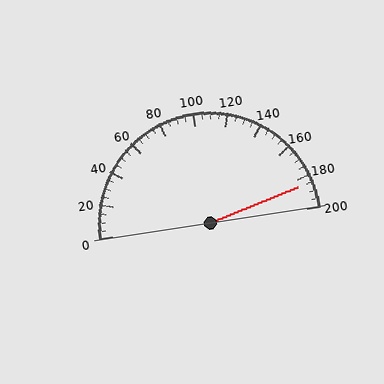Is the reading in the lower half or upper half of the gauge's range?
The reading is in the upper half of the range (0 to 200).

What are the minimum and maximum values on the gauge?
The gauge ranges from 0 to 200.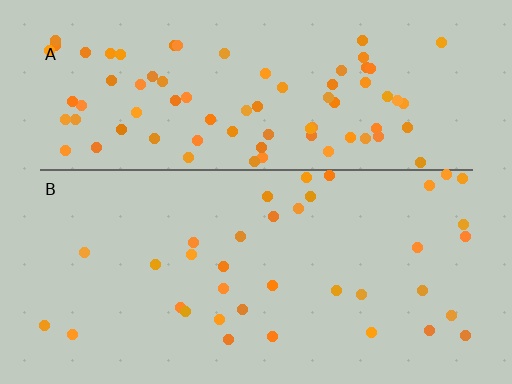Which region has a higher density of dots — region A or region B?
A (the top).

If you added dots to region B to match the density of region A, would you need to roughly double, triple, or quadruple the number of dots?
Approximately double.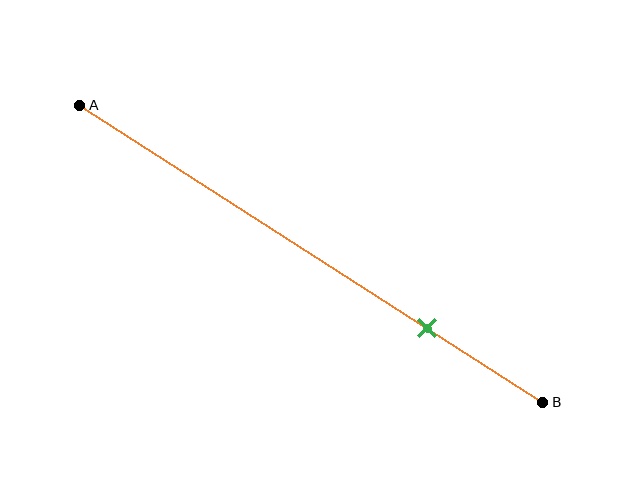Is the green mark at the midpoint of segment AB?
No, the mark is at about 75% from A, not at the 50% midpoint.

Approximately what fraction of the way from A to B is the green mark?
The green mark is approximately 75% of the way from A to B.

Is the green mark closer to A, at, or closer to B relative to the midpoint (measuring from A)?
The green mark is closer to point B than the midpoint of segment AB.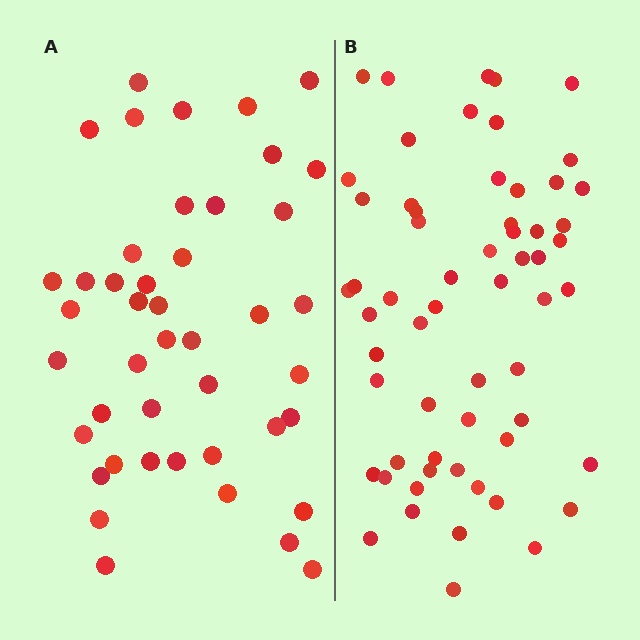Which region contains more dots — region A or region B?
Region B (the right region) has more dots.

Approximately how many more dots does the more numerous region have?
Region B has approximately 15 more dots than region A.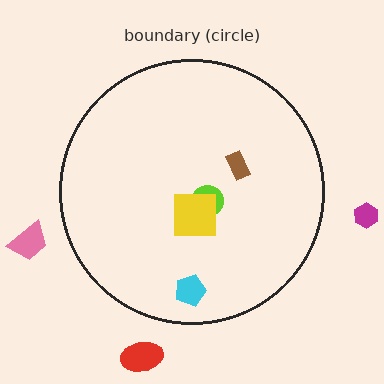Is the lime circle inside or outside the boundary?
Inside.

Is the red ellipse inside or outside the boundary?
Outside.